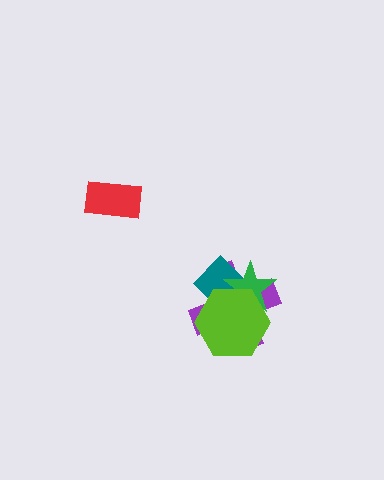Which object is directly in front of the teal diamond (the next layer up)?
The green star is directly in front of the teal diamond.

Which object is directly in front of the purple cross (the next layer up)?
The teal diamond is directly in front of the purple cross.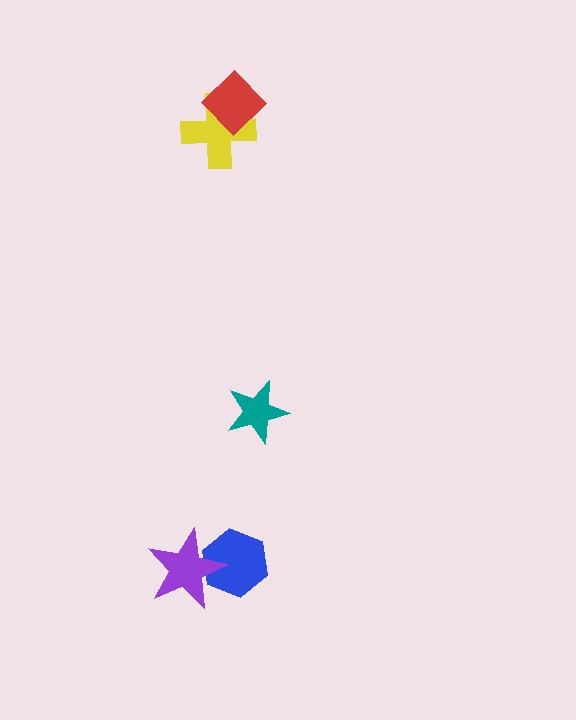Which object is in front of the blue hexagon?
The purple star is in front of the blue hexagon.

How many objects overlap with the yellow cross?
1 object overlaps with the yellow cross.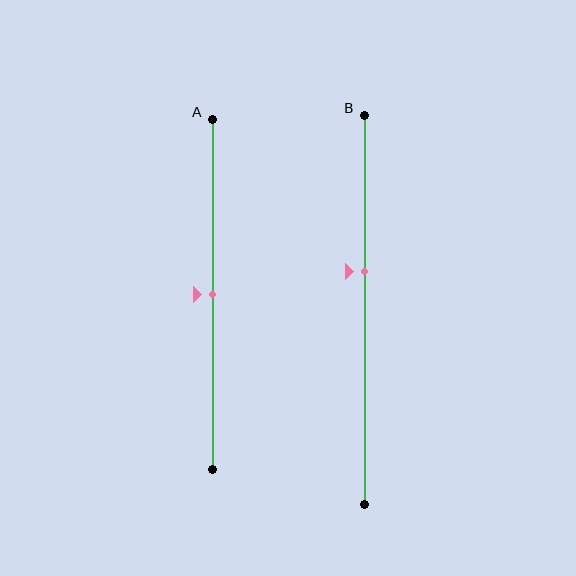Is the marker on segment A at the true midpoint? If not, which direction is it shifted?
Yes, the marker on segment A is at the true midpoint.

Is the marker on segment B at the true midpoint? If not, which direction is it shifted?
No, the marker on segment B is shifted upward by about 10% of the segment length.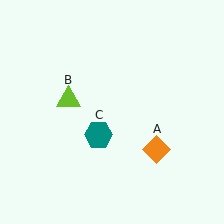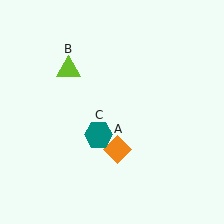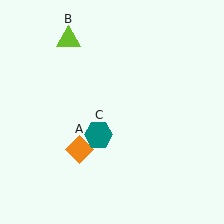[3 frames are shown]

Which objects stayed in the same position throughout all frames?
Teal hexagon (object C) remained stationary.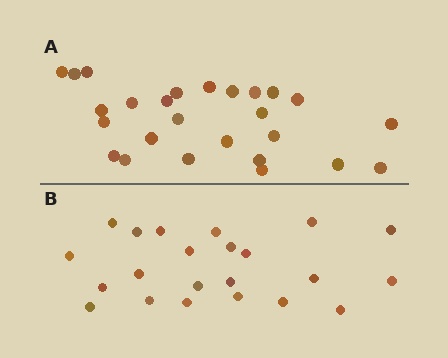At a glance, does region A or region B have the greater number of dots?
Region A (the top region) has more dots.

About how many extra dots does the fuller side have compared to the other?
Region A has about 4 more dots than region B.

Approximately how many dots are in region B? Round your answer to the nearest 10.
About 20 dots. (The exact count is 22, which rounds to 20.)